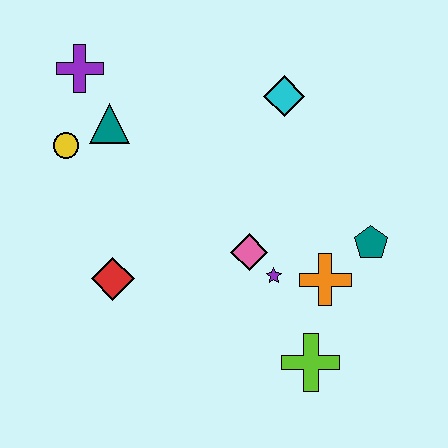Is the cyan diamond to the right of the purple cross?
Yes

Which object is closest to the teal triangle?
The yellow circle is closest to the teal triangle.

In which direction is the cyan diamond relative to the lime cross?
The cyan diamond is above the lime cross.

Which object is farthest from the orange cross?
The purple cross is farthest from the orange cross.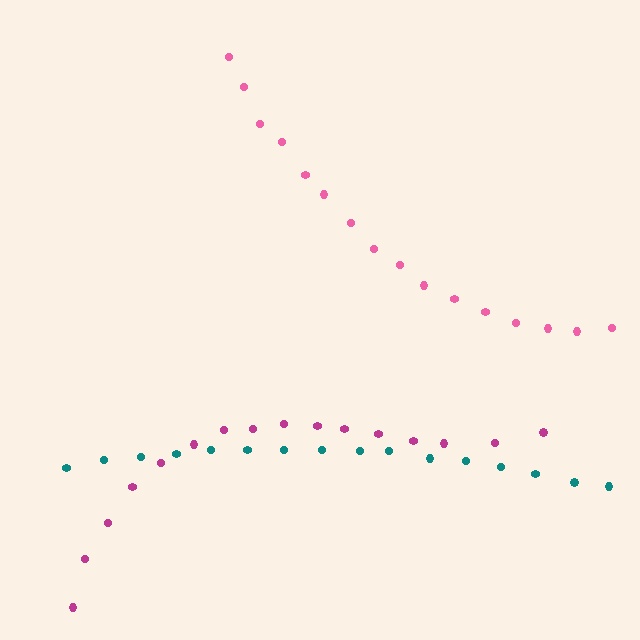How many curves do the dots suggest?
There are 3 distinct paths.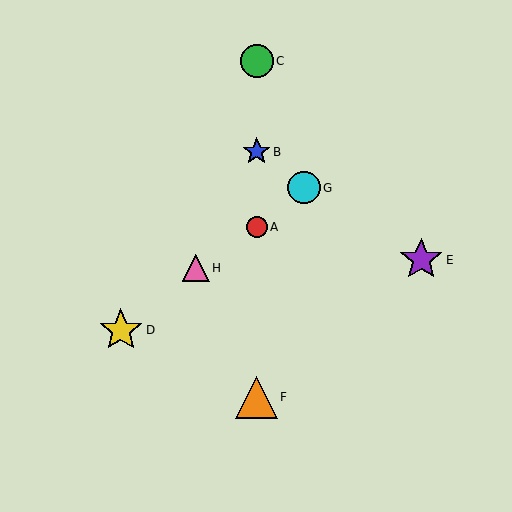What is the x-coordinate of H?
Object H is at x≈196.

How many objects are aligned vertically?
4 objects (A, B, C, F) are aligned vertically.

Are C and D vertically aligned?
No, C is at x≈257 and D is at x≈121.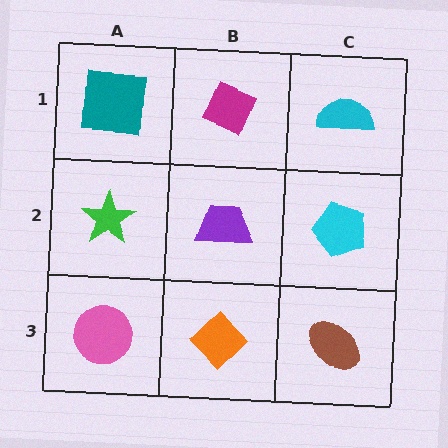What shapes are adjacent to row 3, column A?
A green star (row 2, column A), an orange diamond (row 3, column B).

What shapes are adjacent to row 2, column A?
A teal square (row 1, column A), a pink circle (row 3, column A), a purple trapezoid (row 2, column B).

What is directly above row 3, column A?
A green star.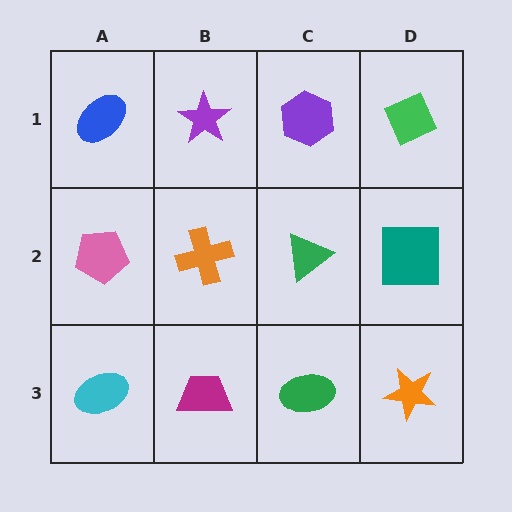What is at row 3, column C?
A green ellipse.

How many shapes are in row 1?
4 shapes.